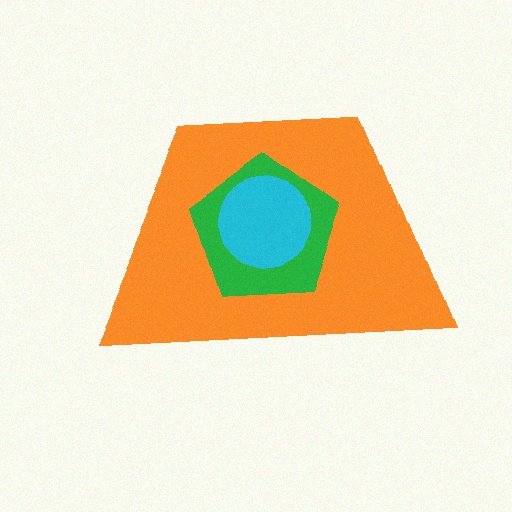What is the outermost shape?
The orange trapezoid.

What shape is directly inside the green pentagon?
The cyan circle.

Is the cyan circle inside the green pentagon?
Yes.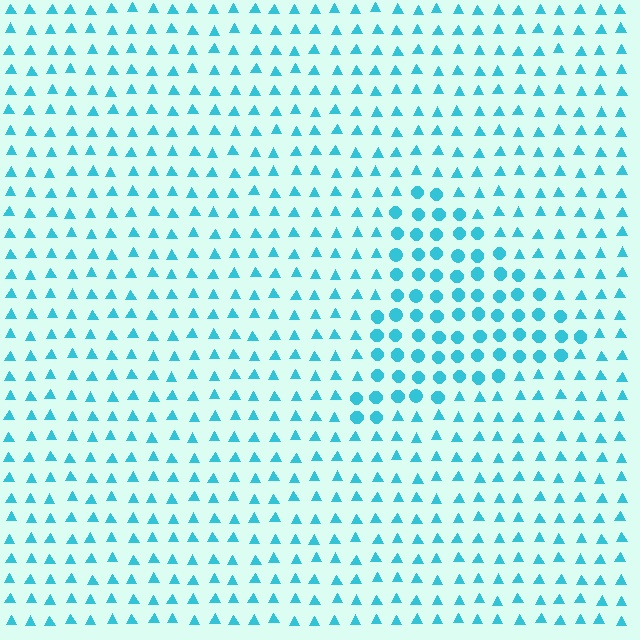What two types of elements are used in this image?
The image uses circles inside the triangle region and triangles outside it.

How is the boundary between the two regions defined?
The boundary is defined by a change in element shape: circles inside vs. triangles outside. All elements share the same color and spacing.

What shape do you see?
I see a triangle.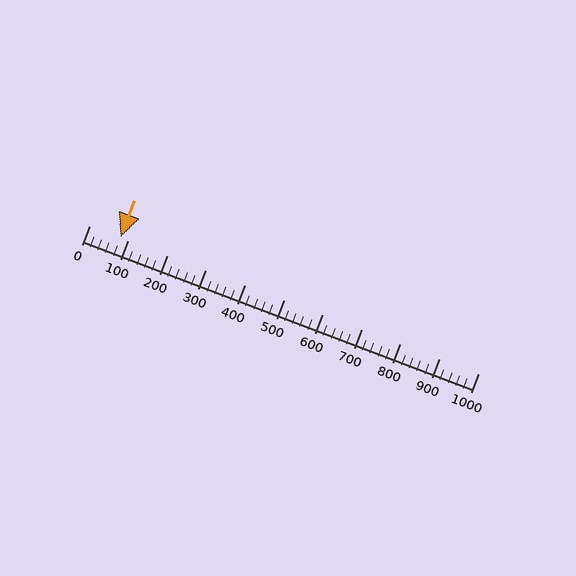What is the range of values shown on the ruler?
The ruler shows values from 0 to 1000.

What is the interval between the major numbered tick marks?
The major tick marks are spaced 100 units apart.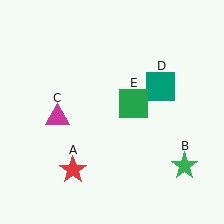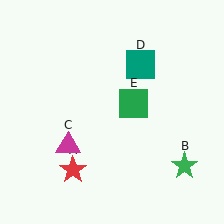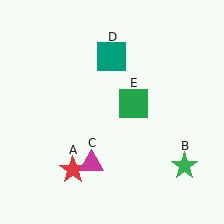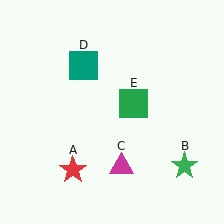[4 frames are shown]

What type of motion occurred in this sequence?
The magenta triangle (object C), teal square (object D) rotated counterclockwise around the center of the scene.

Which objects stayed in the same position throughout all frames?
Red star (object A) and green star (object B) and green square (object E) remained stationary.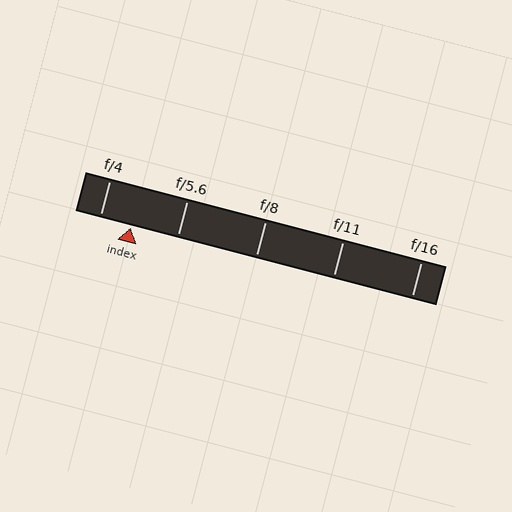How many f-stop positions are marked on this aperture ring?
There are 5 f-stop positions marked.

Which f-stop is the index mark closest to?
The index mark is closest to f/4.